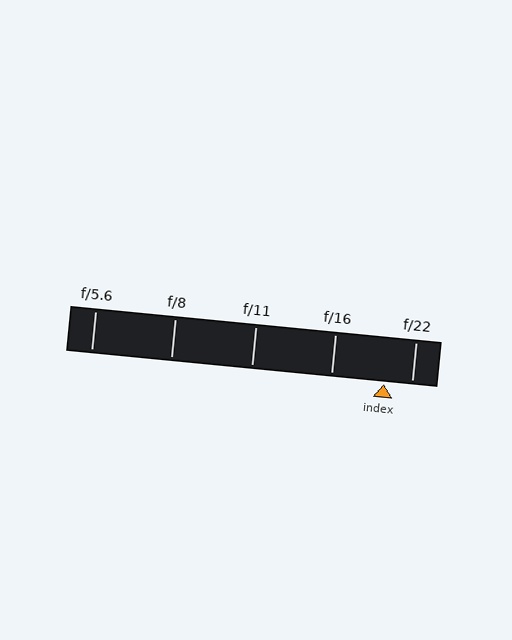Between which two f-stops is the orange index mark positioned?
The index mark is between f/16 and f/22.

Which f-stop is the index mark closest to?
The index mark is closest to f/22.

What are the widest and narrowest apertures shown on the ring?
The widest aperture shown is f/5.6 and the narrowest is f/22.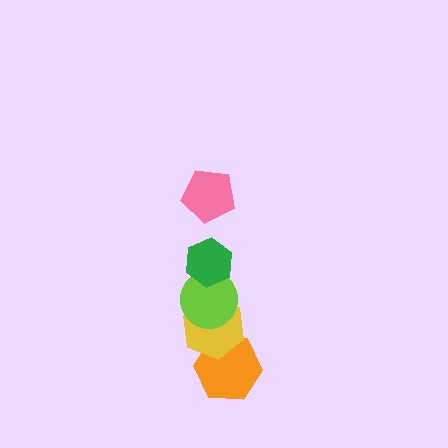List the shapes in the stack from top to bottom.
From top to bottom: the pink pentagon, the green hexagon, the lime circle, the yellow hexagon, the orange hexagon.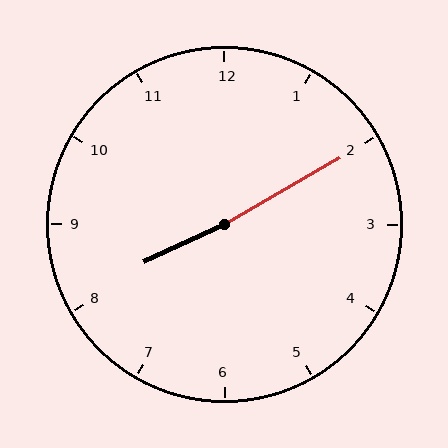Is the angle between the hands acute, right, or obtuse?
It is obtuse.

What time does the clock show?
8:10.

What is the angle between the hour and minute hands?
Approximately 175 degrees.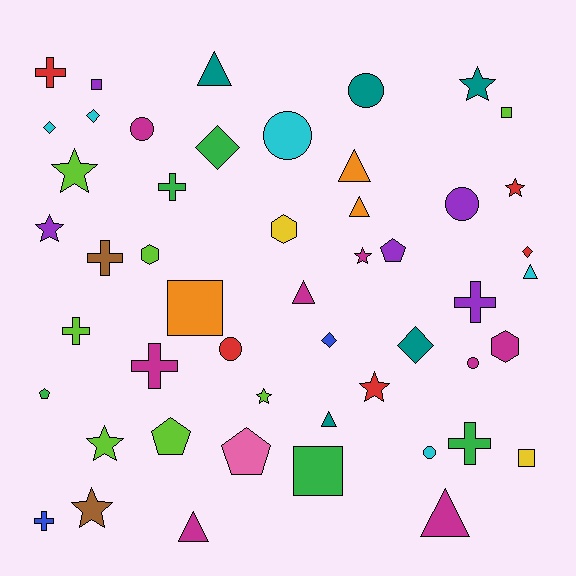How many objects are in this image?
There are 50 objects.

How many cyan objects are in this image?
There are 5 cyan objects.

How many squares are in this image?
There are 5 squares.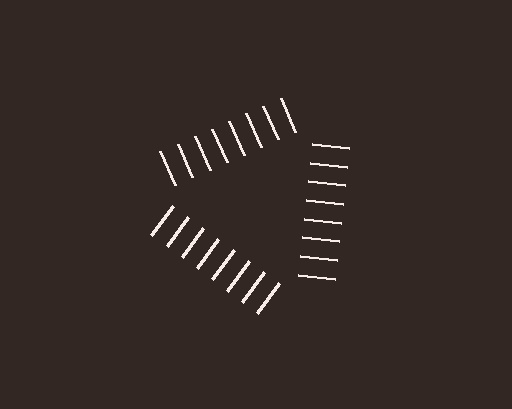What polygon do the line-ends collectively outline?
An illusory triangle — the line segments terminate on its edges but no continuous stroke is drawn.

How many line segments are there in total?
24 — 8 along each of the 3 edges.